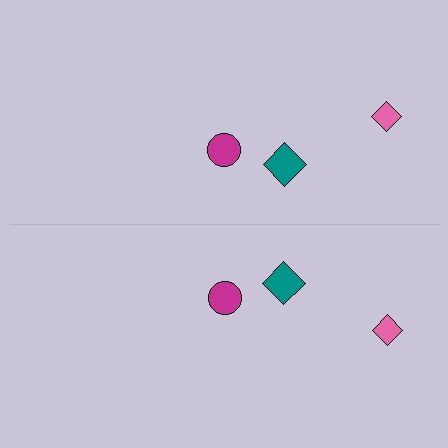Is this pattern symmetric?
Yes, this pattern has bilateral (reflection) symmetry.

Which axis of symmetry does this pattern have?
The pattern has a horizontal axis of symmetry running through the center of the image.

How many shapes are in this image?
There are 6 shapes in this image.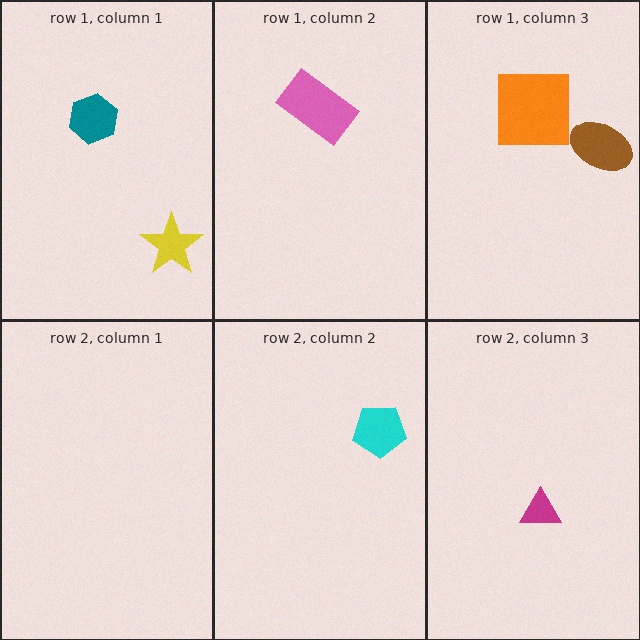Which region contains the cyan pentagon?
The row 2, column 2 region.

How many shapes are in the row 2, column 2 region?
1.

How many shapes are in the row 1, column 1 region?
2.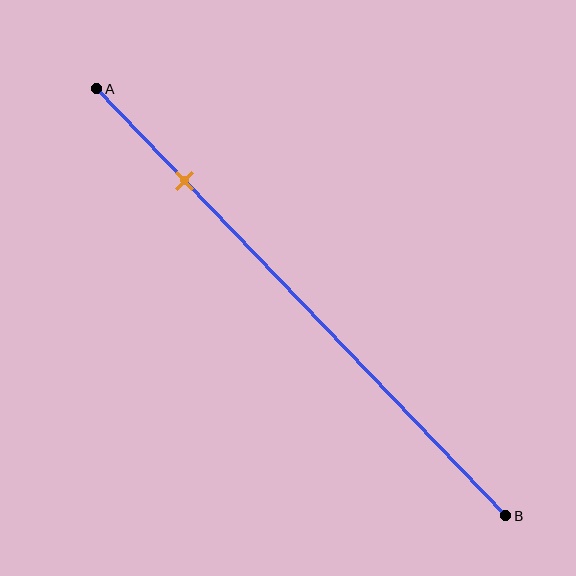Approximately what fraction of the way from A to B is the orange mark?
The orange mark is approximately 20% of the way from A to B.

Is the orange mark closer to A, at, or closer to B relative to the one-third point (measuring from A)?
The orange mark is closer to point A than the one-third point of segment AB.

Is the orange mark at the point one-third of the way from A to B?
No, the mark is at about 20% from A, not at the 33% one-third point.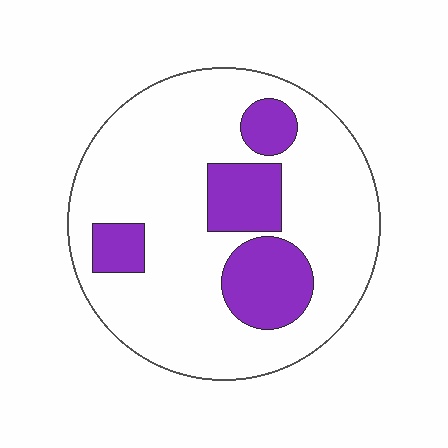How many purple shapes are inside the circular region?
4.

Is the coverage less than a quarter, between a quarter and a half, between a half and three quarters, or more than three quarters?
Less than a quarter.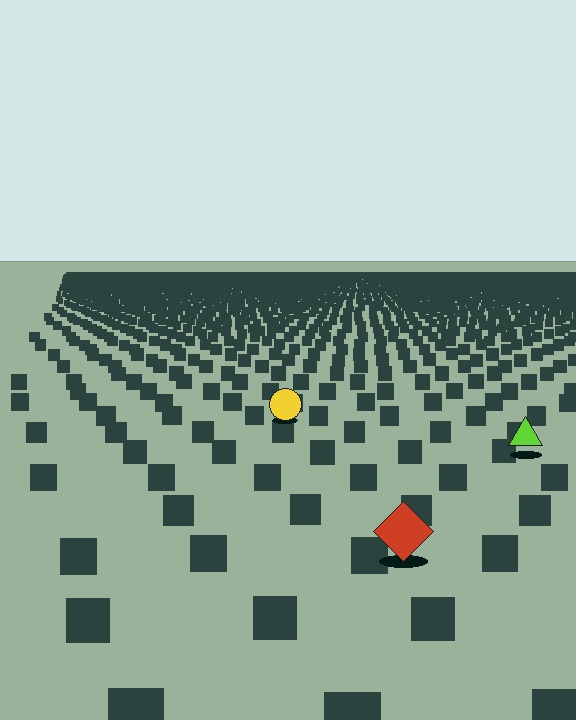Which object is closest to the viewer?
The red diamond is closest. The texture marks near it are larger and more spread out.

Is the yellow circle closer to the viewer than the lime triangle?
No. The lime triangle is closer — you can tell from the texture gradient: the ground texture is coarser near it.